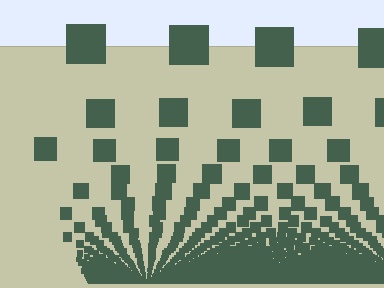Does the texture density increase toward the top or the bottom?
Density increases toward the bottom.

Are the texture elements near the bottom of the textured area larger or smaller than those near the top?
Smaller. The gradient is inverted — elements near the bottom are smaller and denser.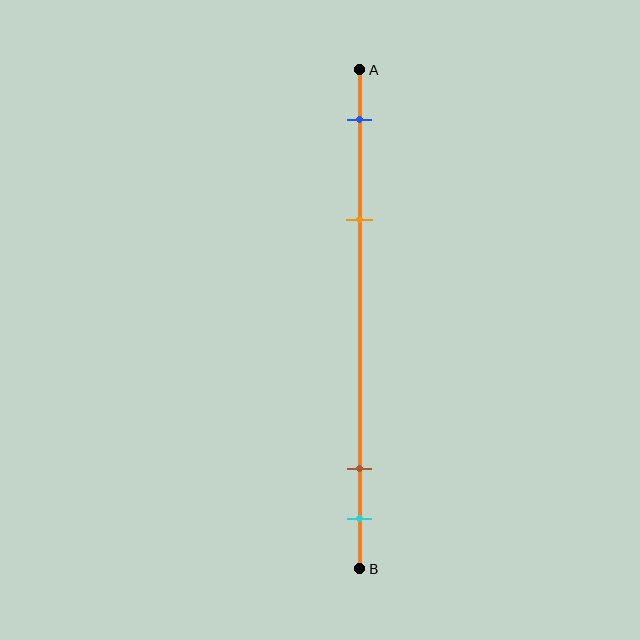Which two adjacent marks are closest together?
The brown and cyan marks are the closest adjacent pair.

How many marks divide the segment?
There are 4 marks dividing the segment.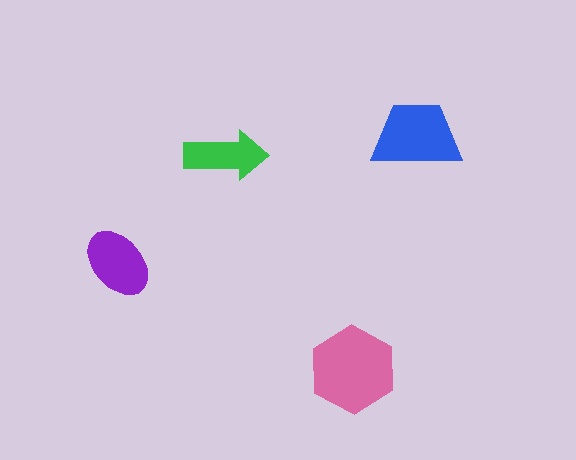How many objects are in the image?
There are 4 objects in the image.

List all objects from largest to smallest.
The pink hexagon, the blue trapezoid, the purple ellipse, the green arrow.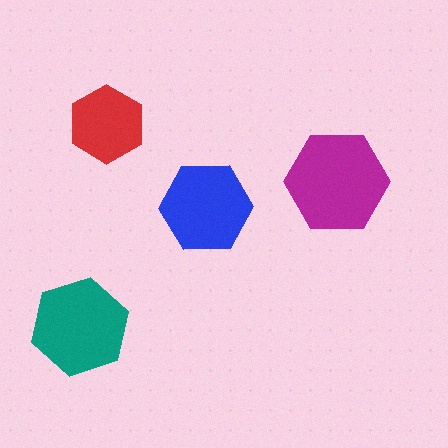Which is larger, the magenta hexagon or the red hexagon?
The magenta one.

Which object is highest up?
The red hexagon is topmost.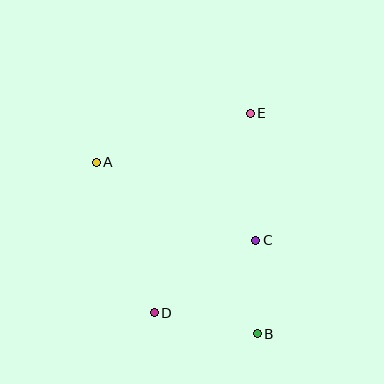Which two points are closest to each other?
Points B and C are closest to each other.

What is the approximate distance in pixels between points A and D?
The distance between A and D is approximately 161 pixels.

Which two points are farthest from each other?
Points A and B are farthest from each other.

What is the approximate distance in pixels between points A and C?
The distance between A and C is approximately 178 pixels.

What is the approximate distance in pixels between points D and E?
The distance between D and E is approximately 222 pixels.